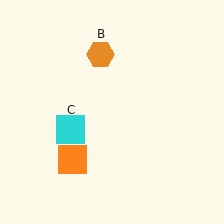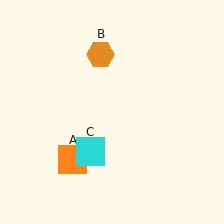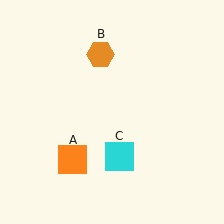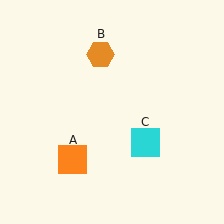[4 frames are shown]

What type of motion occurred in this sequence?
The cyan square (object C) rotated counterclockwise around the center of the scene.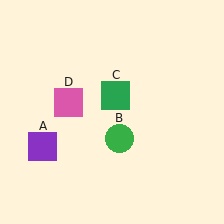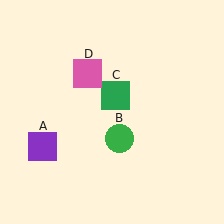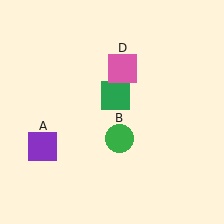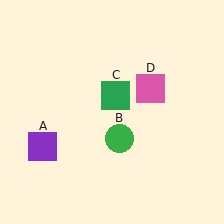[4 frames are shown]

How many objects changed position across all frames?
1 object changed position: pink square (object D).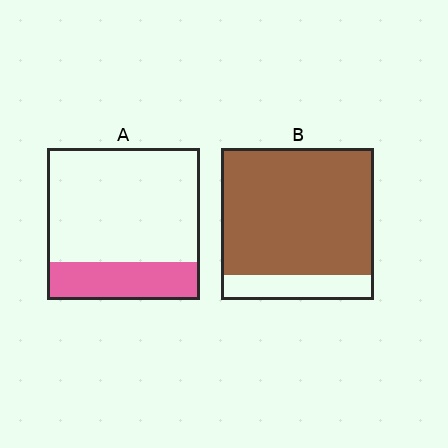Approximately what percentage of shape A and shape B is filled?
A is approximately 25% and B is approximately 85%.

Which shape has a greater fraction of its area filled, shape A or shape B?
Shape B.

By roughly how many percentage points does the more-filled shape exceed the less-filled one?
By roughly 60 percentage points (B over A).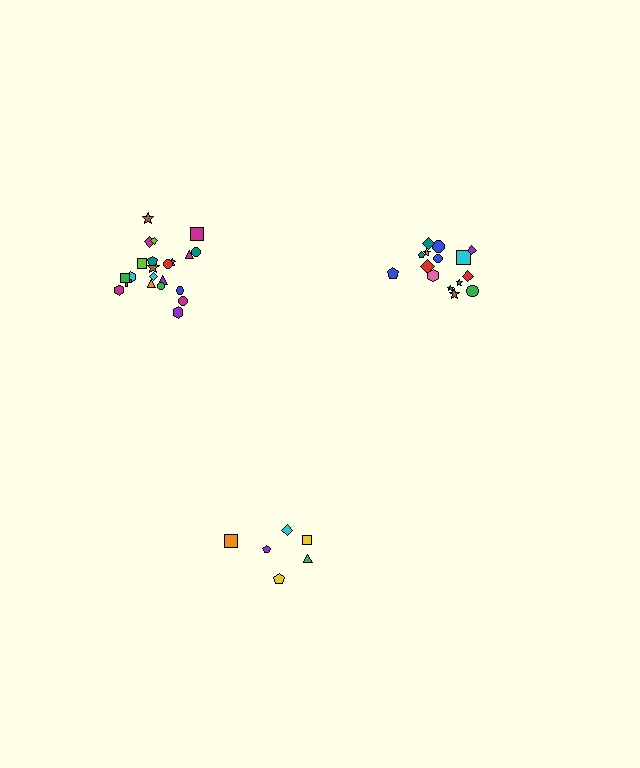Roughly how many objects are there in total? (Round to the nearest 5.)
Roughly 45 objects in total.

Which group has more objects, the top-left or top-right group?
The top-left group.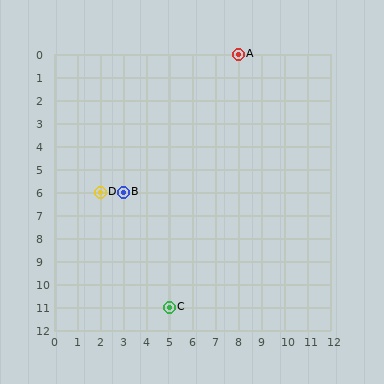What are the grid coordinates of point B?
Point B is at grid coordinates (3, 6).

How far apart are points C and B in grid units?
Points C and B are 2 columns and 5 rows apart (about 5.4 grid units diagonally).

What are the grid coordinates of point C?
Point C is at grid coordinates (5, 11).